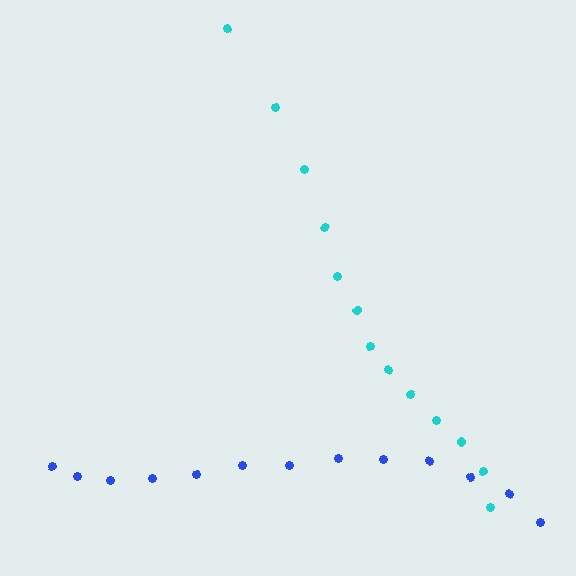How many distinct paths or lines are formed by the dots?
There are 2 distinct paths.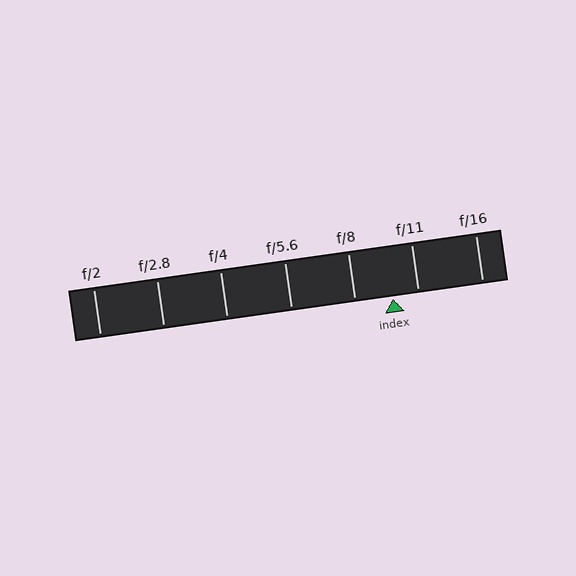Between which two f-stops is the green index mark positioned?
The index mark is between f/8 and f/11.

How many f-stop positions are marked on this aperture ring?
There are 7 f-stop positions marked.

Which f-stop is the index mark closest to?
The index mark is closest to f/11.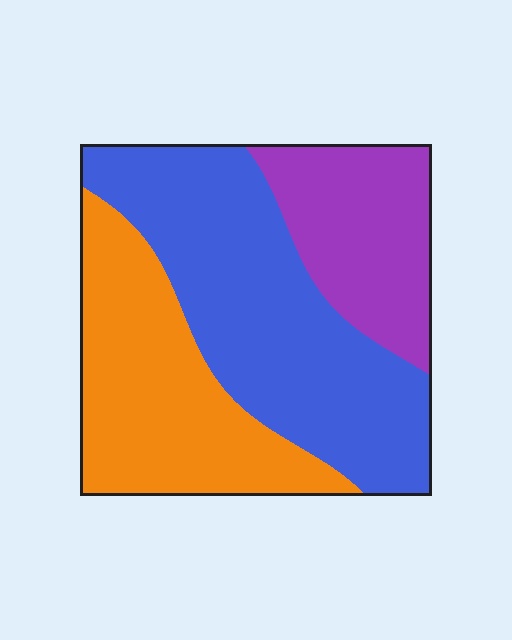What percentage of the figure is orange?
Orange takes up between a sixth and a third of the figure.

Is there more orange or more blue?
Blue.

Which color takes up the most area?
Blue, at roughly 45%.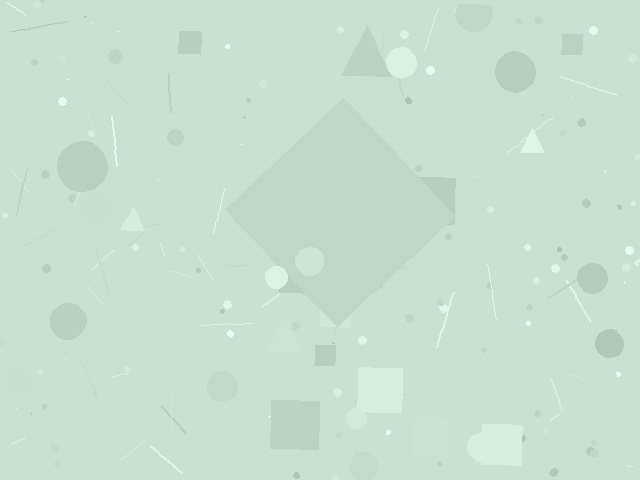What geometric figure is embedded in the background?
A diamond is embedded in the background.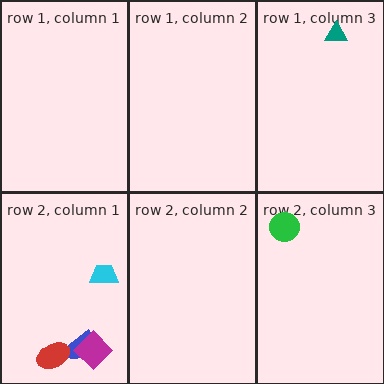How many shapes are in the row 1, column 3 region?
1.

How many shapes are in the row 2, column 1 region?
4.